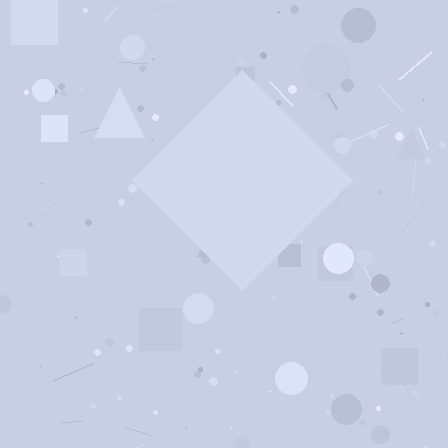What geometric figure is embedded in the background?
A diamond is embedded in the background.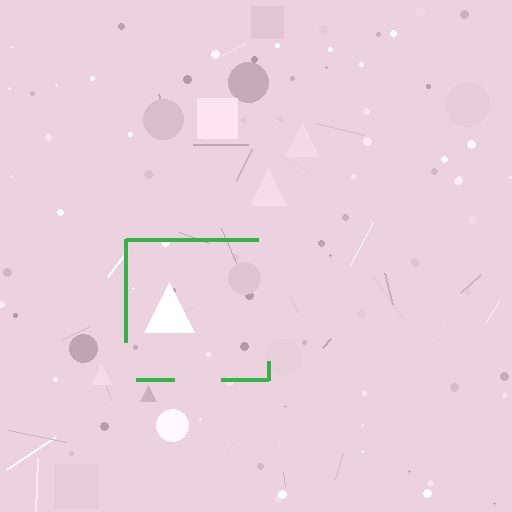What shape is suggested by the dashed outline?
The dashed outline suggests a square.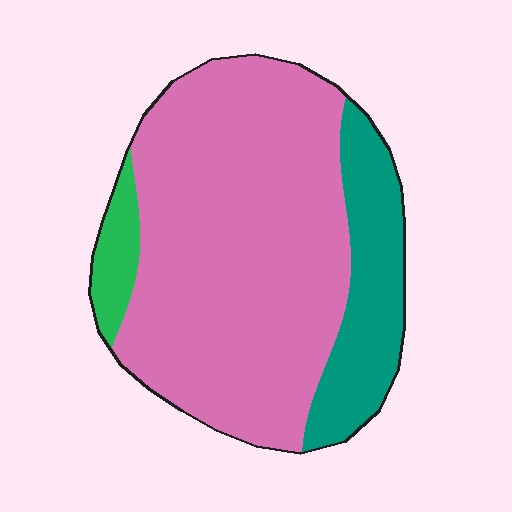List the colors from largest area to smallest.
From largest to smallest: pink, teal, green.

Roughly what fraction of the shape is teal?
Teal takes up between a sixth and a third of the shape.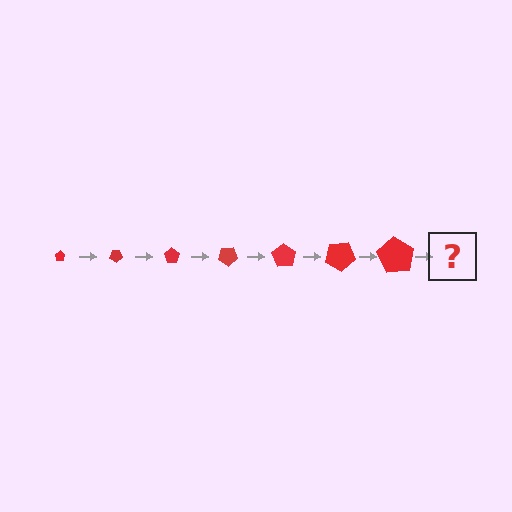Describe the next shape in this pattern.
It should be a pentagon, larger than the previous one and rotated 245 degrees from the start.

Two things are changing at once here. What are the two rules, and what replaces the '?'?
The two rules are that the pentagon grows larger each step and it rotates 35 degrees each step. The '?' should be a pentagon, larger than the previous one and rotated 245 degrees from the start.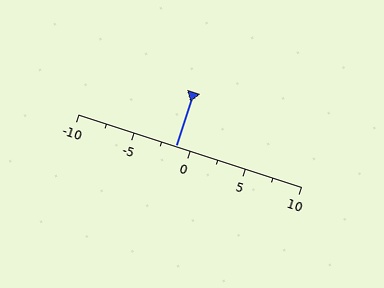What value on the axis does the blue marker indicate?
The marker indicates approximately -1.2.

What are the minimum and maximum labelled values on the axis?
The axis runs from -10 to 10.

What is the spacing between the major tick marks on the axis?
The major ticks are spaced 5 apart.